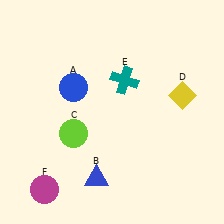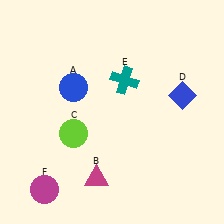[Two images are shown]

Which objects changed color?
B changed from blue to magenta. D changed from yellow to blue.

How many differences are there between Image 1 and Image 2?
There are 2 differences between the two images.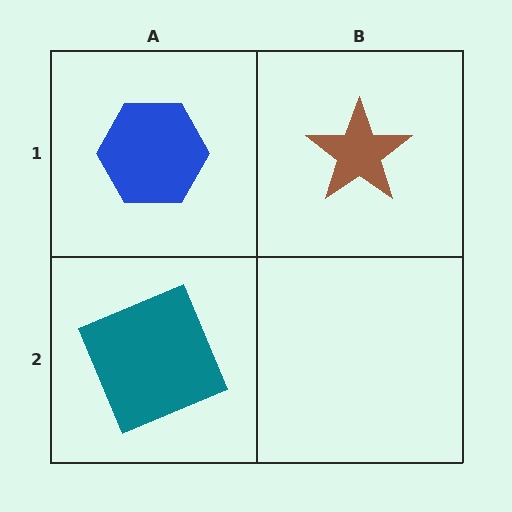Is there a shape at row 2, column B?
No, that cell is empty.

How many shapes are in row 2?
1 shape.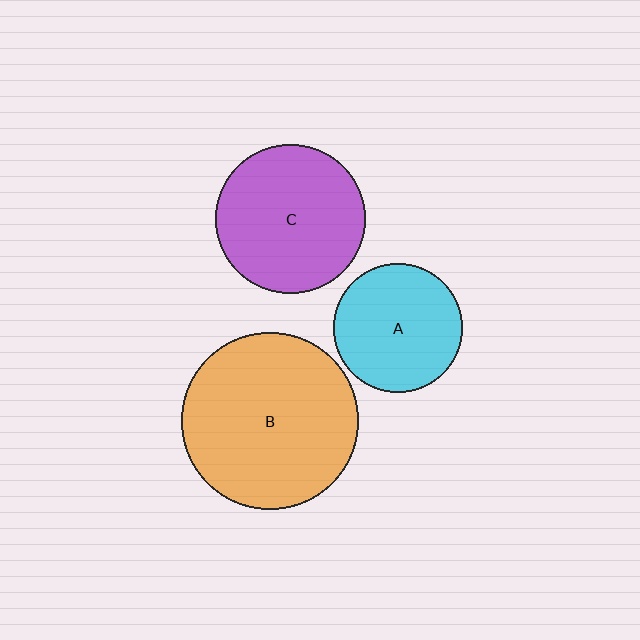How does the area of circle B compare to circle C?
Approximately 1.4 times.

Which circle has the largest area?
Circle B (orange).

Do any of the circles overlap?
No, none of the circles overlap.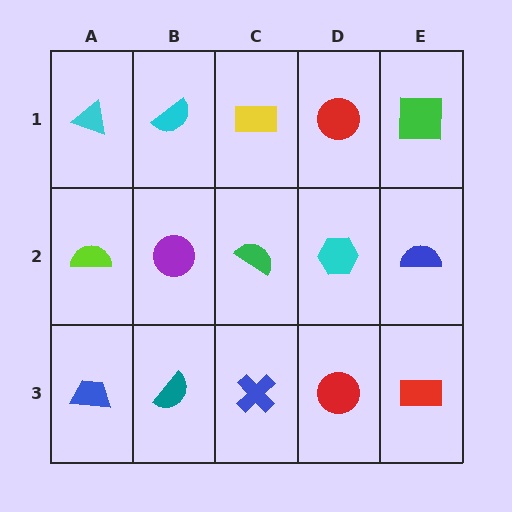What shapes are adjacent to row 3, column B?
A purple circle (row 2, column B), a blue trapezoid (row 3, column A), a blue cross (row 3, column C).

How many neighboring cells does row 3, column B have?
3.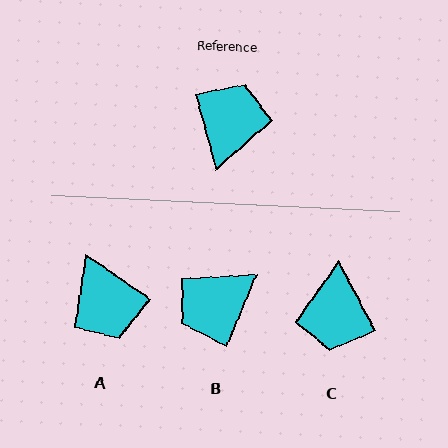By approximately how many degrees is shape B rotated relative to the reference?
Approximately 142 degrees counter-clockwise.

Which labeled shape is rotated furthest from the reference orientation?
C, about 167 degrees away.